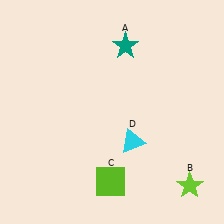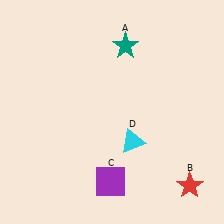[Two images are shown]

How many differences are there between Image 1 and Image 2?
There are 2 differences between the two images.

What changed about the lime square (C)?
In Image 1, C is lime. In Image 2, it changed to purple.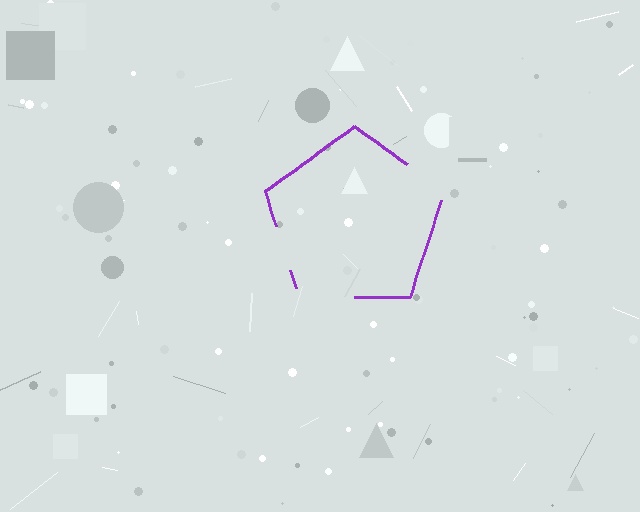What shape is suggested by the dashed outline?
The dashed outline suggests a pentagon.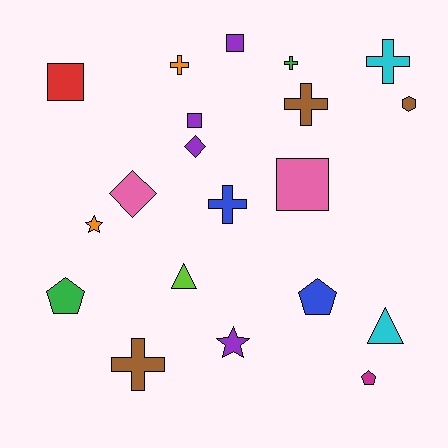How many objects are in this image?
There are 20 objects.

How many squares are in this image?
There are 4 squares.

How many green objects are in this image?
There are 2 green objects.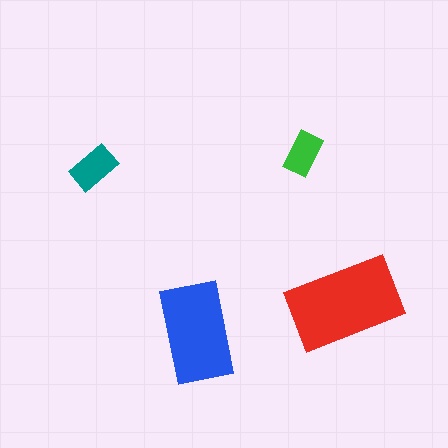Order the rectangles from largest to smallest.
the red one, the blue one, the teal one, the green one.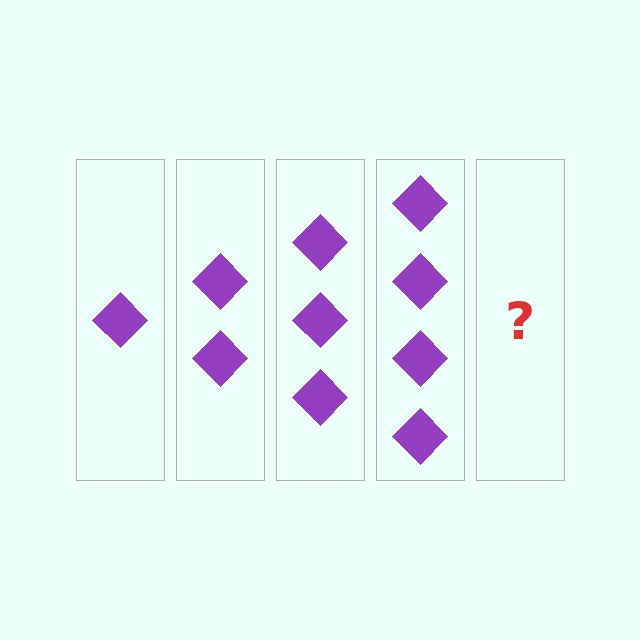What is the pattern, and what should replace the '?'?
The pattern is that each step adds one more diamond. The '?' should be 5 diamonds.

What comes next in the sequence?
The next element should be 5 diamonds.